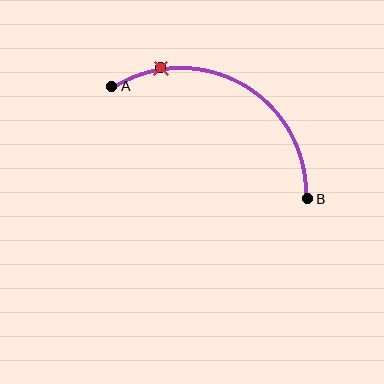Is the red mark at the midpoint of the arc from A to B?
No. The red mark lies on the arc but is closer to endpoint A. The arc midpoint would be at the point on the curve equidistant along the arc from both A and B.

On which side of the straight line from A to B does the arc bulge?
The arc bulges above the straight line connecting A and B.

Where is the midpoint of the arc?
The arc midpoint is the point on the curve farthest from the straight line joining A and B. It sits above that line.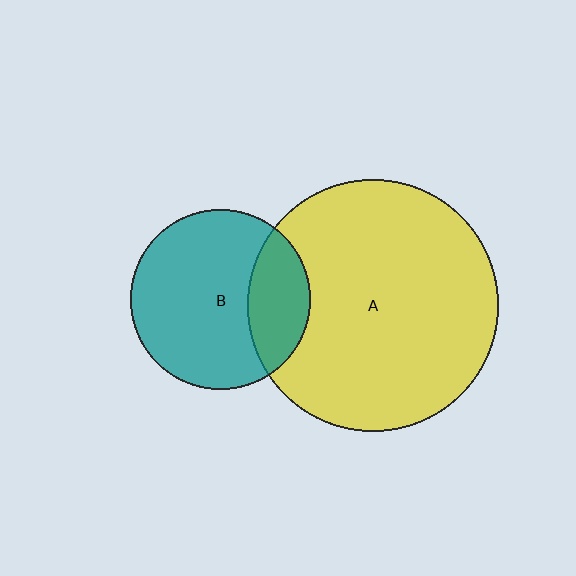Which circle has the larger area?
Circle A (yellow).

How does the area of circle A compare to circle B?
Approximately 1.9 times.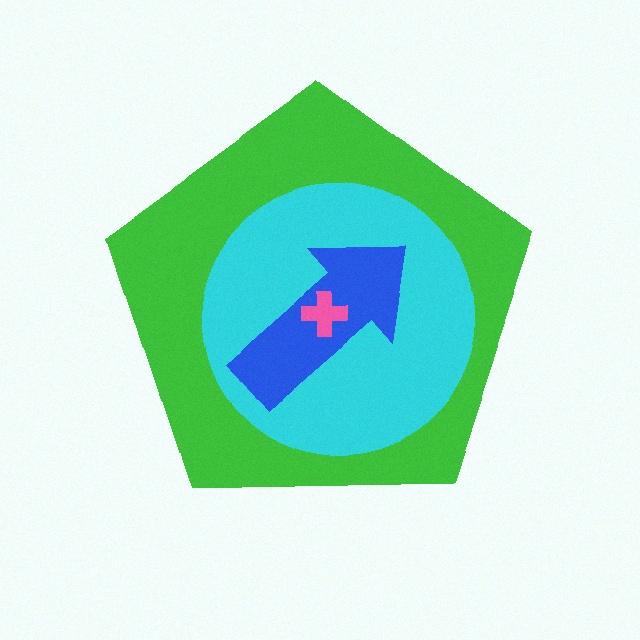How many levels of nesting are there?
4.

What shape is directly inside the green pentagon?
The cyan circle.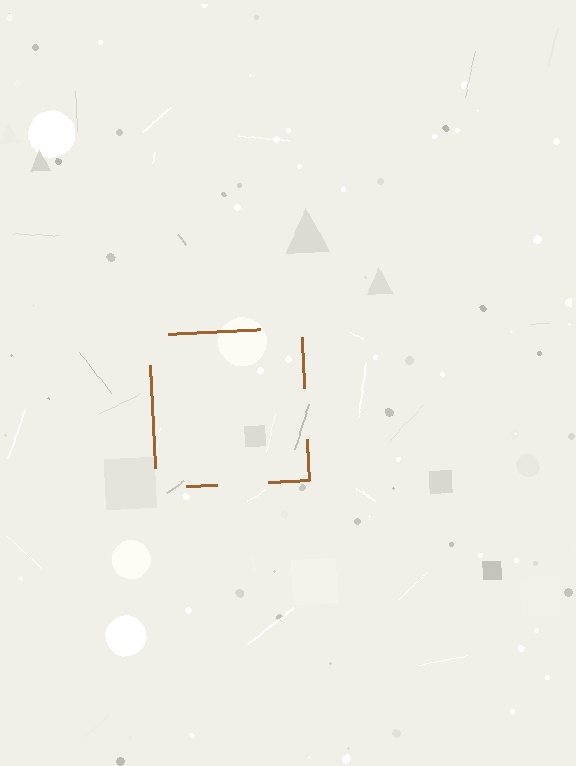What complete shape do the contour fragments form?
The contour fragments form a square.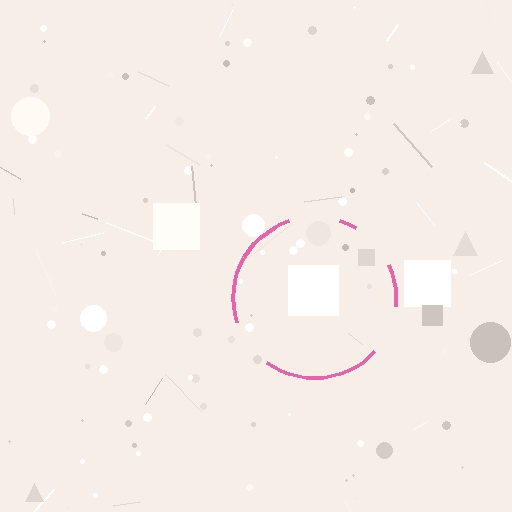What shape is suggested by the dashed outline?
The dashed outline suggests a circle.